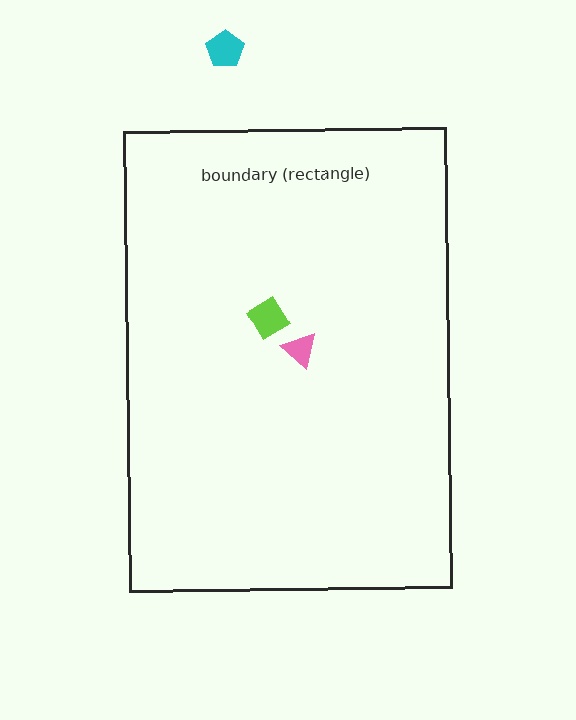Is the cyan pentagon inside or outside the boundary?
Outside.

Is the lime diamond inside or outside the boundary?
Inside.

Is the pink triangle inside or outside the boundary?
Inside.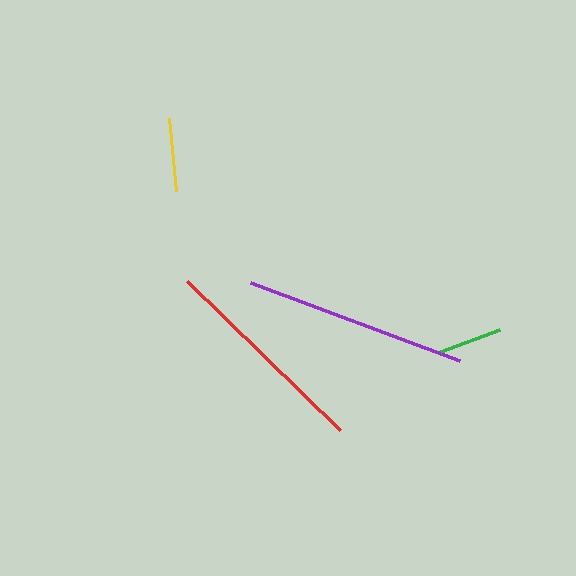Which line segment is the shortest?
The green line is the shortest at approximately 64 pixels.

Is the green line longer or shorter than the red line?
The red line is longer than the green line.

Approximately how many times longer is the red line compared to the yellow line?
The red line is approximately 2.9 times the length of the yellow line.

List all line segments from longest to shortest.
From longest to shortest: purple, red, yellow, green.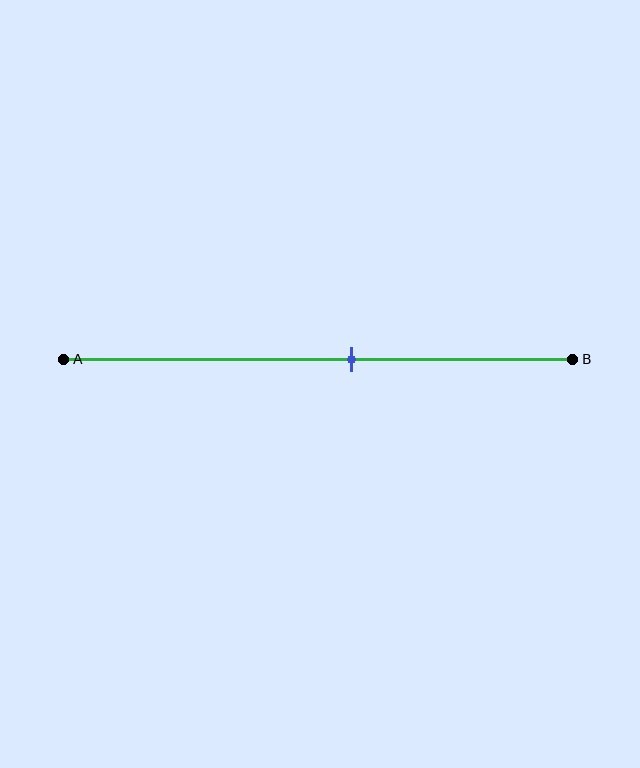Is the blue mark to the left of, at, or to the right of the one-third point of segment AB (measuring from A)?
The blue mark is to the right of the one-third point of segment AB.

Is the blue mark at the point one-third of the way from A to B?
No, the mark is at about 55% from A, not at the 33% one-third point.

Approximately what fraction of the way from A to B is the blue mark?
The blue mark is approximately 55% of the way from A to B.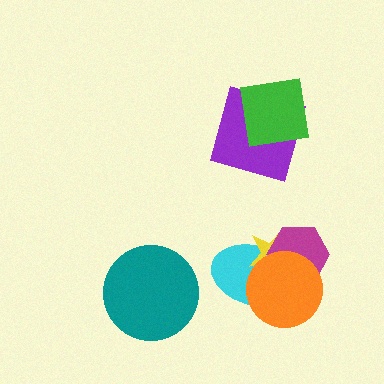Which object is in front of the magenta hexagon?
The orange circle is in front of the magenta hexagon.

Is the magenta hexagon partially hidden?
Yes, it is partially covered by another shape.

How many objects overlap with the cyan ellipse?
3 objects overlap with the cyan ellipse.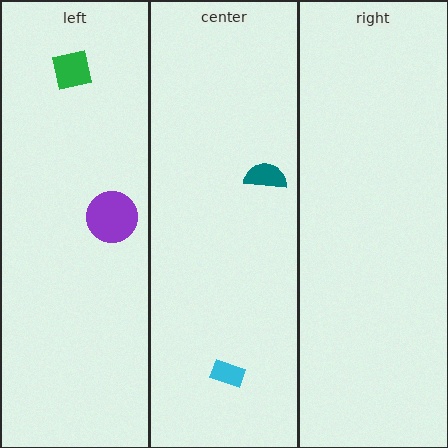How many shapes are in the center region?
2.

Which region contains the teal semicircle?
The center region.